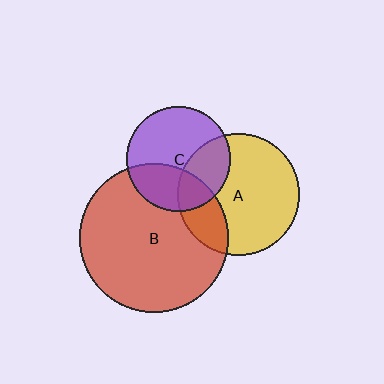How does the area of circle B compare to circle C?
Approximately 2.0 times.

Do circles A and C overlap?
Yes.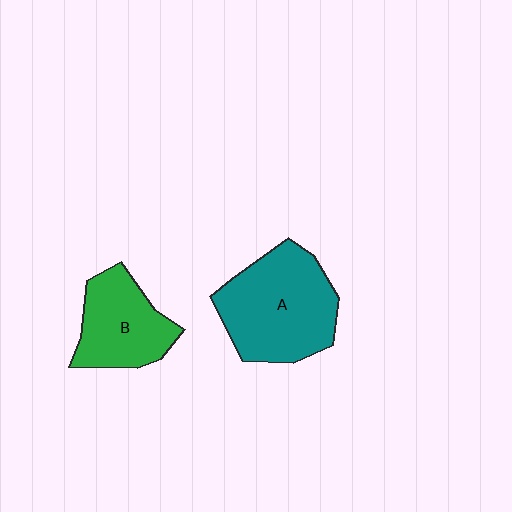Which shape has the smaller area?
Shape B (green).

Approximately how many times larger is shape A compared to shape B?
Approximately 1.5 times.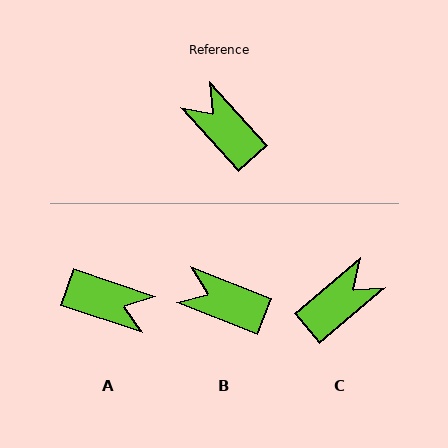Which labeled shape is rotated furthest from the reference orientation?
A, about 151 degrees away.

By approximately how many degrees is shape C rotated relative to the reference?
Approximately 92 degrees clockwise.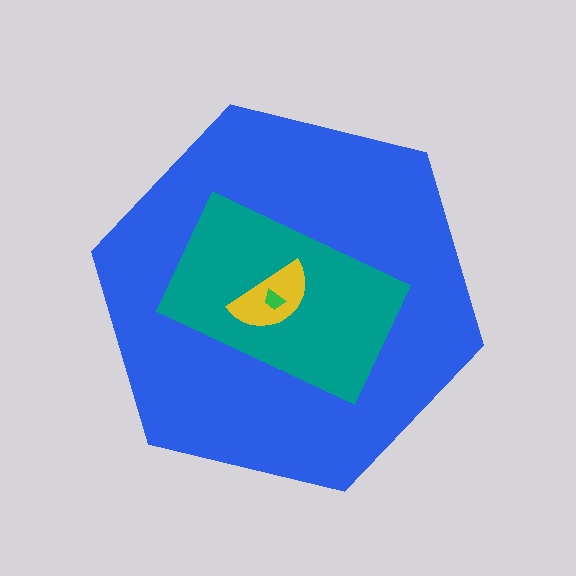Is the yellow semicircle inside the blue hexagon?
Yes.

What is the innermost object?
The green trapezoid.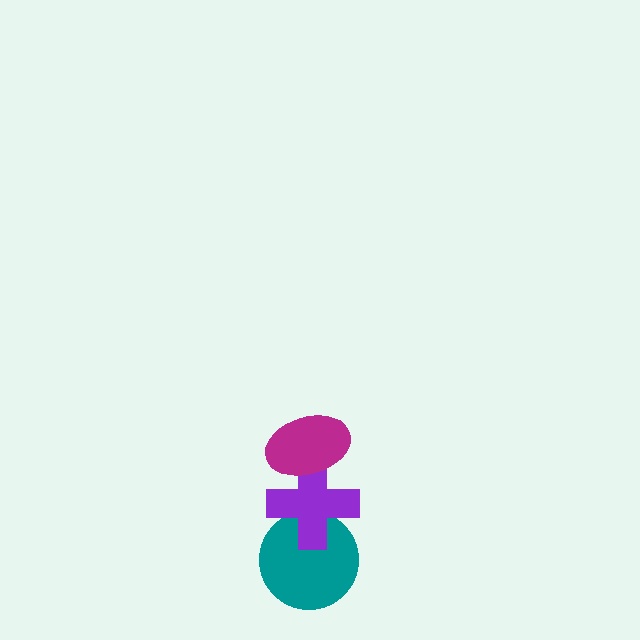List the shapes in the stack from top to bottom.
From top to bottom: the magenta ellipse, the purple cross, the teal circle.